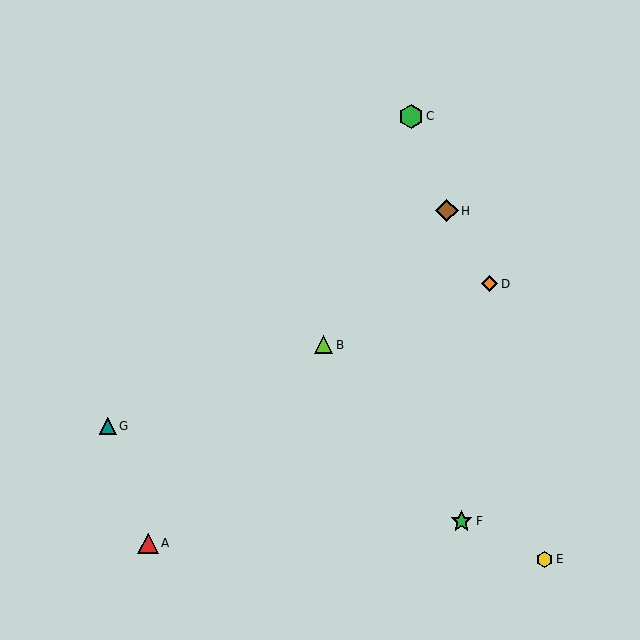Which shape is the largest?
The green hexagon (labeled C) is the largest.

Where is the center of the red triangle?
The center of the red triangle is at (148, 543).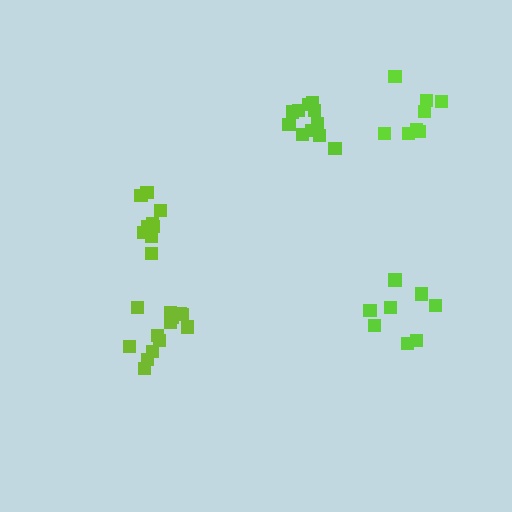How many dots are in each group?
Group 1: 8 dots, Group 2: 13 dots, Group 3: 9 dots, Group 4: 8 dots, Group 5: 12 dots (50 total).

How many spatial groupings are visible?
There are 5 spatial groupings.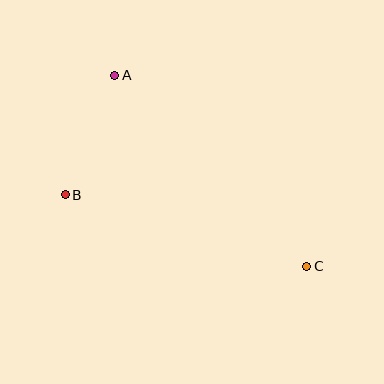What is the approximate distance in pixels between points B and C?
The distance between B and C is approximately 252 pixels.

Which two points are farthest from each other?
Points A and C are farthest from each other.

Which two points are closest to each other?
Points A and B are closest to each other.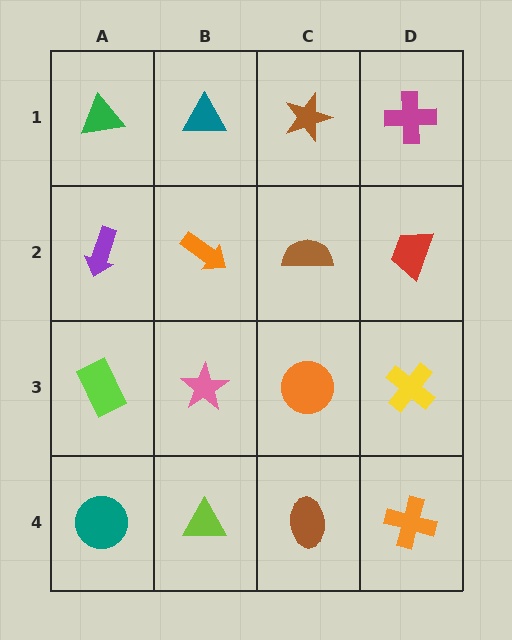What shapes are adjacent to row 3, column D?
A red trapezoid (row 2, column D), an orange cross (row 4, column D), an orange circle (row 3, column C).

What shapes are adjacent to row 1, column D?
A red trapezoid (row 2, column D), a brown star (row 1, column C).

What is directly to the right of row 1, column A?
A teal triangle.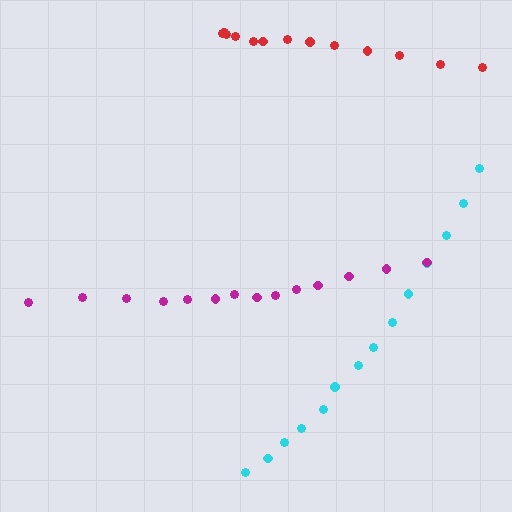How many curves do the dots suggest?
There are 3 distinct paths.